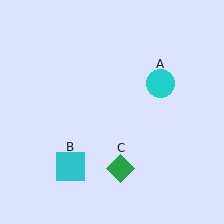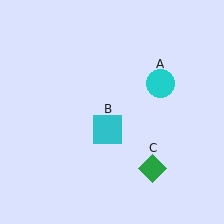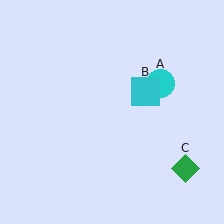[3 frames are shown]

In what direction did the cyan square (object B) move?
The cyan square (object B) moved up and to the right.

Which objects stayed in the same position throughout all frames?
Cyan circle (object A) remained stationary.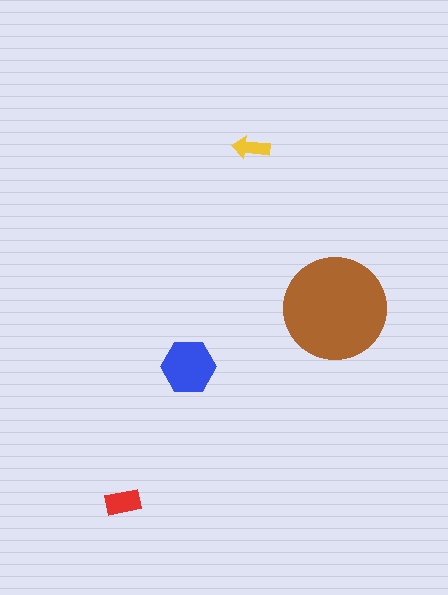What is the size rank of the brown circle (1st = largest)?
1st.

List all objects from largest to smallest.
The brown circle, the blue hexagon, the red rectangle, the yellow arrow.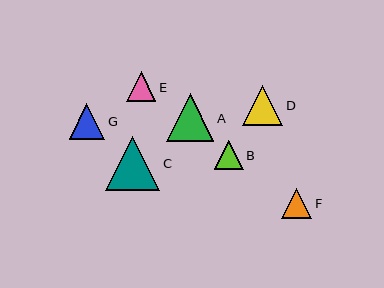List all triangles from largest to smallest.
From largest to smallest: C, A, D, G, F, E, B.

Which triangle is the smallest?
Triangle B is the smallest with a size of approximately 29 pixels.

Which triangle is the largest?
Triangle C is the largest with a size of approximately 54 pixels.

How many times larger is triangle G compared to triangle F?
Triangle G is approximately 1.2 times the size of triangle F.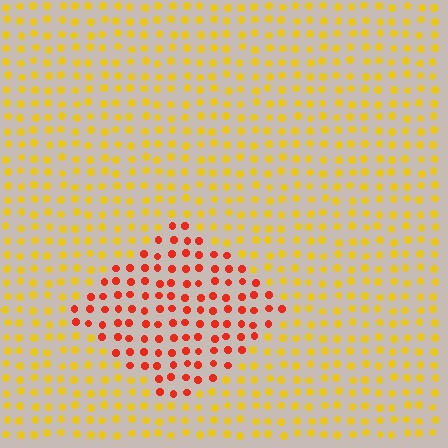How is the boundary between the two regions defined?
The boundary is defined purely by a slight shift in hue (about 46 degrees). Spacing, size, and orientation are identical on both sides.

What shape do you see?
I see a diamond.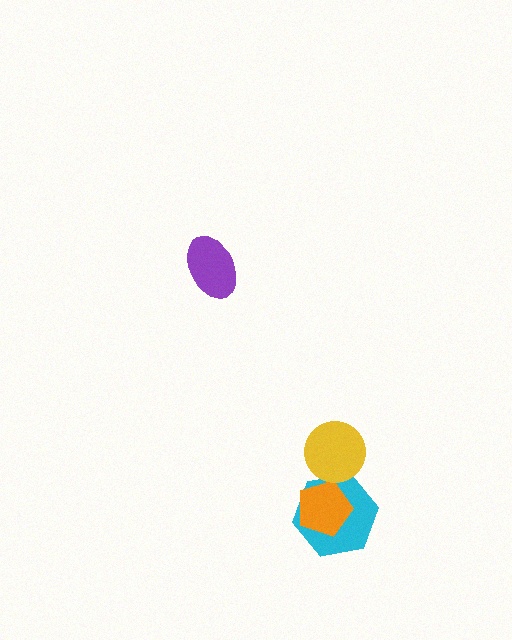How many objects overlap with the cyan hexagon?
2 objects overlap with the cyan hexagon.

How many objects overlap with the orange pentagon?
1 object overlaps with the orange pentagon.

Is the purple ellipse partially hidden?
No, no other shape covers it.